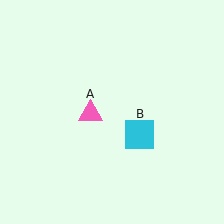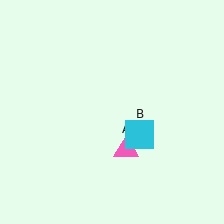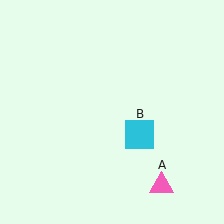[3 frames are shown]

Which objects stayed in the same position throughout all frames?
Cyan square (object B) remained stationary.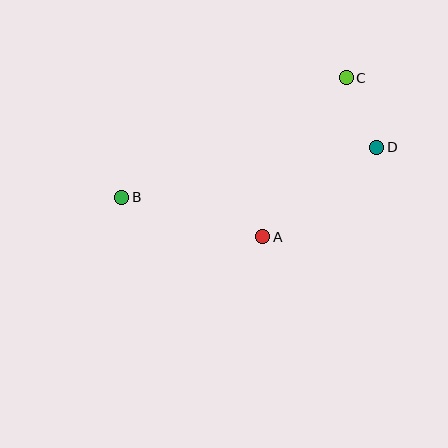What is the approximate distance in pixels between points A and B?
The distance between A and B is approximately 146 pixels.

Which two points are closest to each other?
Points C and D are closest to each other.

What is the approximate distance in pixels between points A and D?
The distance between A and D is approximately 145 pixels.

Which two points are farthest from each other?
Points B and D are farthest from each other.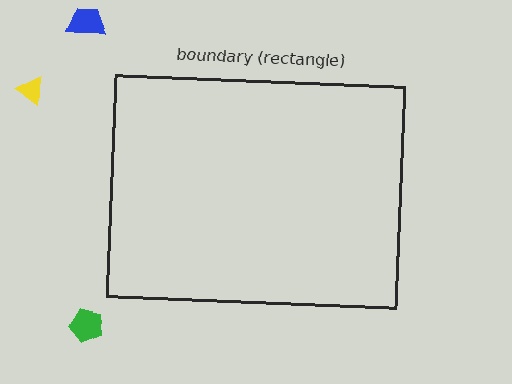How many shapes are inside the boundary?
0 inside, 3 outside.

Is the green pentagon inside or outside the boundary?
Outside.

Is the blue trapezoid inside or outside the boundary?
Outside.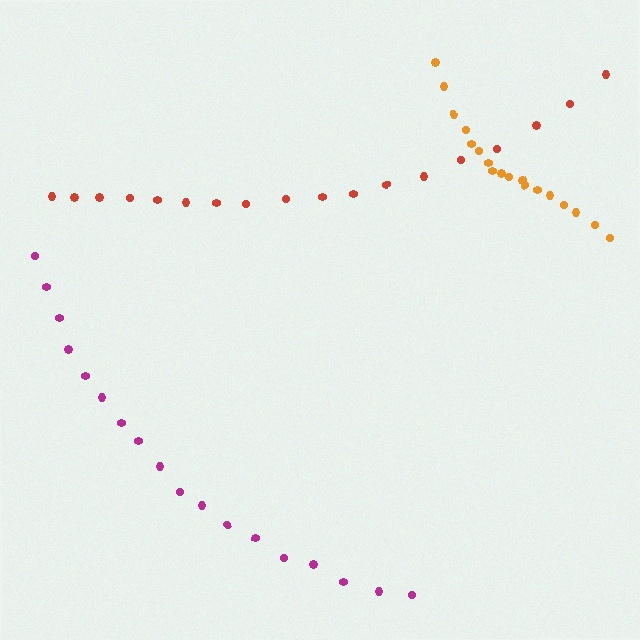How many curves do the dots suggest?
There are 3 distinct paths.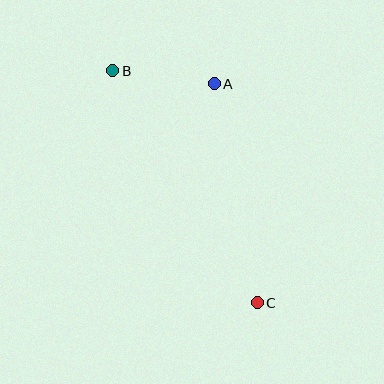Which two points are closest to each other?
Points A and B are closest to each other.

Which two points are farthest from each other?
Points B and C are farthest from each other.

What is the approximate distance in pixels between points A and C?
The distance between A and C is approximately 224 pixels.